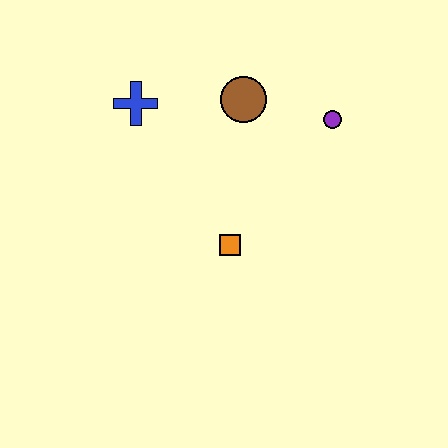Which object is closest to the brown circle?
The purple circle is closest to the brown circle.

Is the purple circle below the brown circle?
Yes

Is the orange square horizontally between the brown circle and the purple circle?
No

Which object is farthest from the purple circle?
The blue cross is farthest from the purple circle.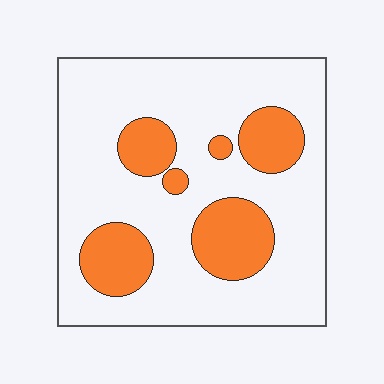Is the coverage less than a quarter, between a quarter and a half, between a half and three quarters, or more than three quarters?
Less than a quarter.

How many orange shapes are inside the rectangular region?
6.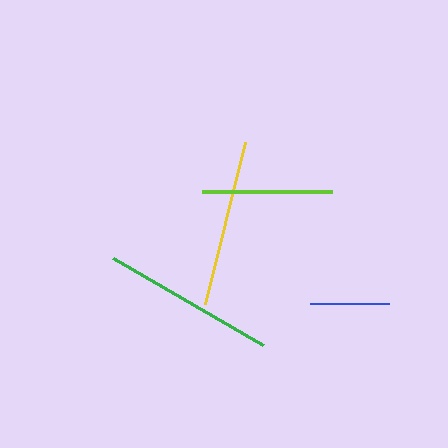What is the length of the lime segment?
The lime segment is approximately 130 pixels long.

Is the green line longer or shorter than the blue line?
The green line is longer than the blue line.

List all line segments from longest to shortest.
From longest to shortest: green, yellow, lime, blue.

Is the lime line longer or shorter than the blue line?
The lime line is longer than the blue line.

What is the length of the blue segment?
The blue segment is approximately 79 pixels long.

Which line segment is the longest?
The green line is the longest at approximately 174 pixels.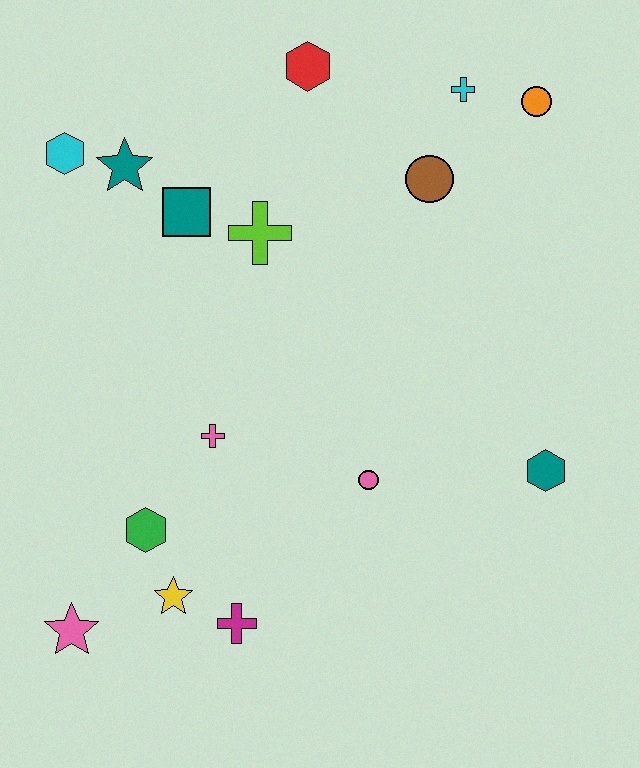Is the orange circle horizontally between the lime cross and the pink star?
No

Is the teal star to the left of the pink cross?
Yes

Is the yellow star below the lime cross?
Yes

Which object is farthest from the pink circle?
The cyan hexagon is farthest from the pink circle.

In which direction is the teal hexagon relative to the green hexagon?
The teal hexagon is to the right of the green hexagon.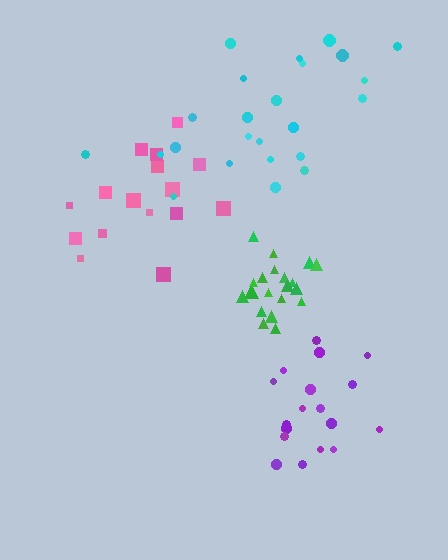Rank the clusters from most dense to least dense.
green, purple, cyan, pink.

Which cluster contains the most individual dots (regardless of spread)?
Cyan (25).